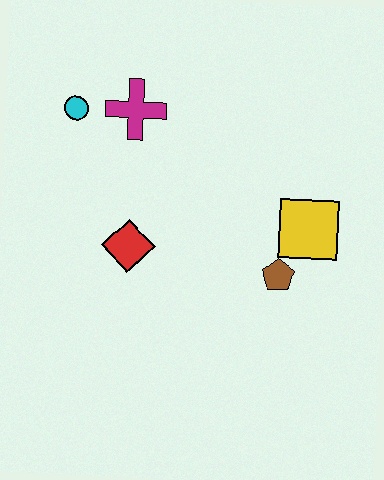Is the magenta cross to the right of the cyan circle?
Yes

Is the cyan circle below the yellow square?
No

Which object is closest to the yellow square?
The brown pentagon is closest to the yellow square.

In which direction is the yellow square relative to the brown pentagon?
The yellow square is above the brown pentagon.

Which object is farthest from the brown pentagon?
The cyan circle is farthest from the brown pentagon.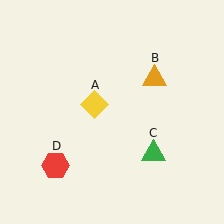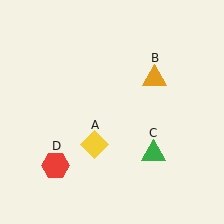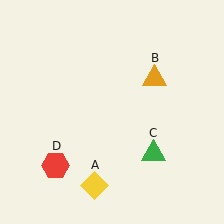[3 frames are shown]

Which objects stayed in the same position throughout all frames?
Orange triangle (object B) and green triangle (object C) and red hexagon (object D) remained stationary.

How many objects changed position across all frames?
1 object changed position: yellow diamond (object A).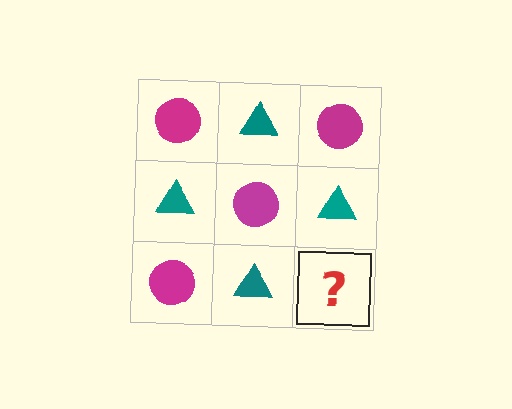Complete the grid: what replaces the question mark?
The question mark should be replaced with a magenta circle.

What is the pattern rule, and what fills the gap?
The rule is that it alternates magenta circle and teal triangle in a checkerboard pattern. The gap should be filled with a magenta circle.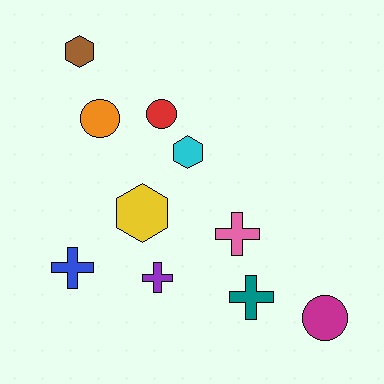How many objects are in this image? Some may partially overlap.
There are 10 objects.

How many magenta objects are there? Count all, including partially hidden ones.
There is 1 magenta object.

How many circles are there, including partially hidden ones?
There are 3 circles.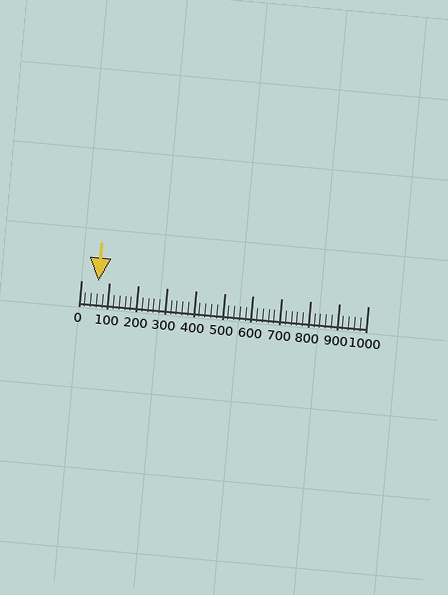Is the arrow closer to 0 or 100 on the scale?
The arrow is closer to 100.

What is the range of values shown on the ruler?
The ruler shows values from 0 to 1000.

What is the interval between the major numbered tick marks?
The major tick marks are spaced 100 units apart.